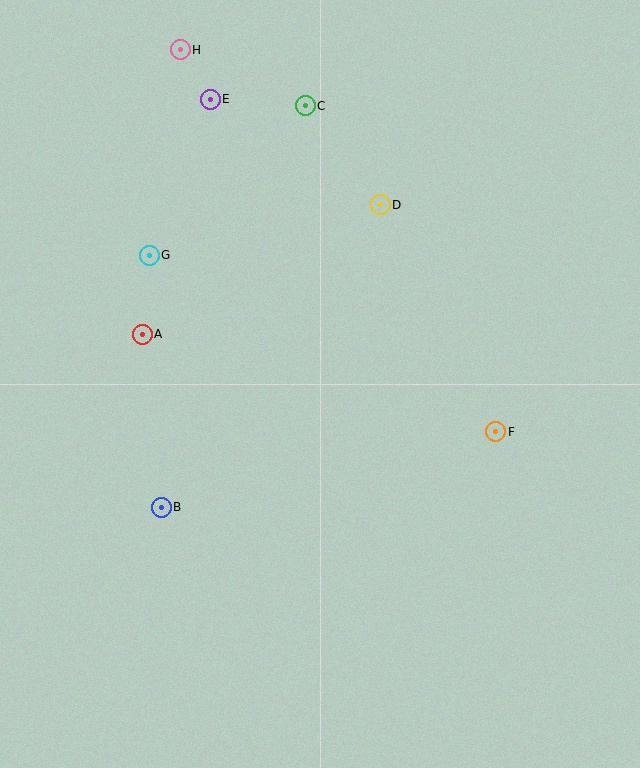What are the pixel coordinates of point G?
Point G is at (149, 255).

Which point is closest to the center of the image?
Point F at (496, 432) is closest to the center.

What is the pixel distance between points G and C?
The distance between G and C is 216 pixels.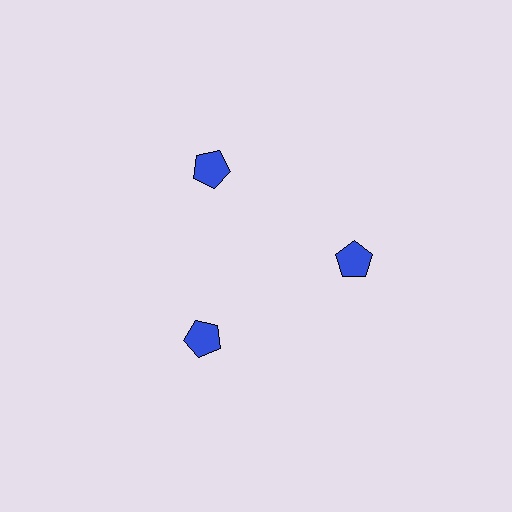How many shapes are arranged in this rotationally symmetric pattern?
There are 3 shapes, arranged in 3 groups of 1.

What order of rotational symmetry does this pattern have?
This pattern has 3-fold rotational symmetry.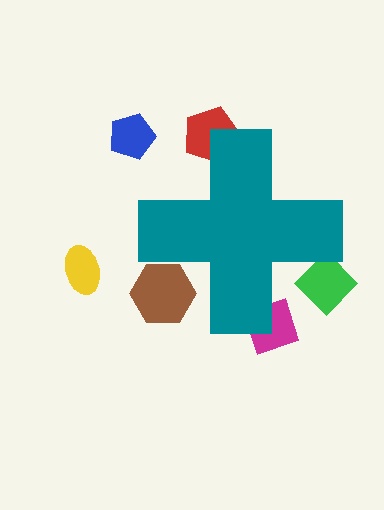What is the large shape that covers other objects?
A teal cross.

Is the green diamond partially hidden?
Yes, the green diamond is partially hidden behind the teal cross.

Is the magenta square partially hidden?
Yes, the magenta square is partially hidden behind the teal cross.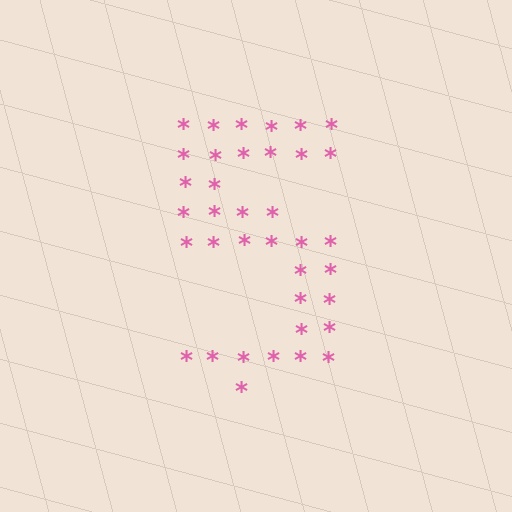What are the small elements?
The small elements are asterisks.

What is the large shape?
The large shape is the digit 5.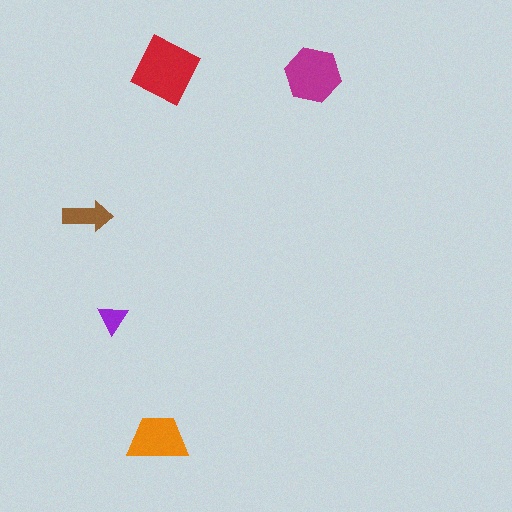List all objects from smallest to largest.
The purple triangle, the brown arrow, the orange trapezoid, the magenta hexagon, the red square.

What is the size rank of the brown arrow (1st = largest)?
4th.